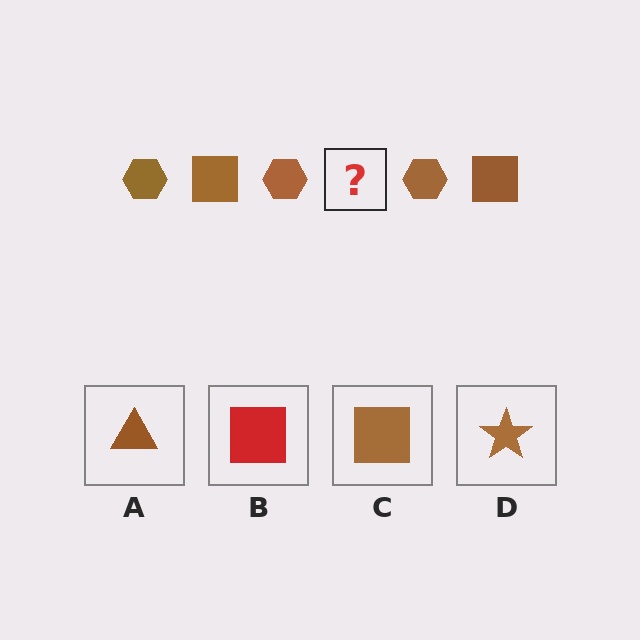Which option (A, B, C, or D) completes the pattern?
C.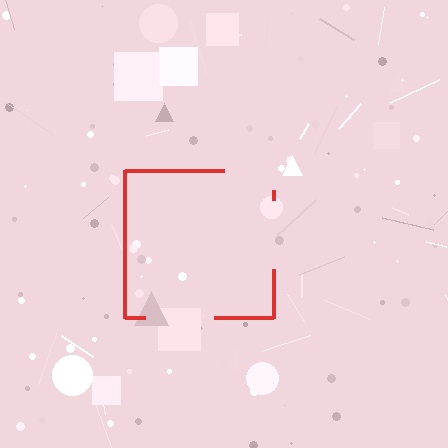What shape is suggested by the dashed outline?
The dashed outline suggests a square.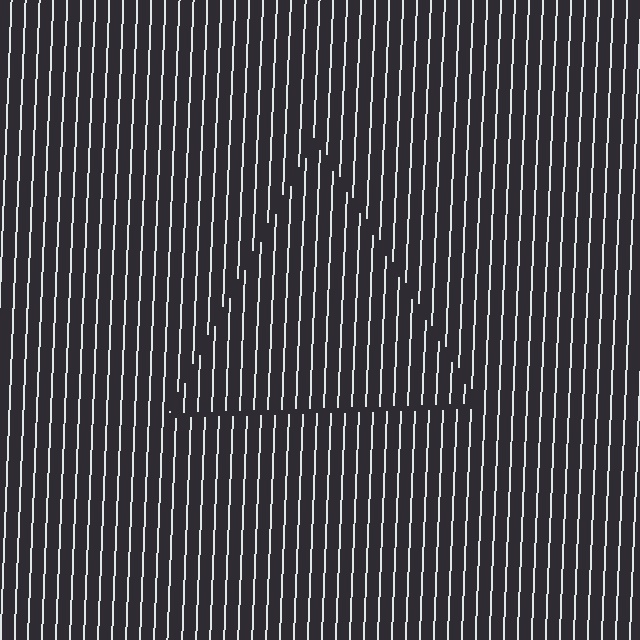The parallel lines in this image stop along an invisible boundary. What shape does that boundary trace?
An illusory triangle. The interior of the shape contains the same grating, shifted by half a period — the contour is defined by the phase discontinuity where line-ends from the inner and outer gratings abut.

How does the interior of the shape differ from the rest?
The interior of the shape contains the same grating, shifted by half a period — the contour is defined by the phase discontinuity where line-ends from the inner and outer gratings abut.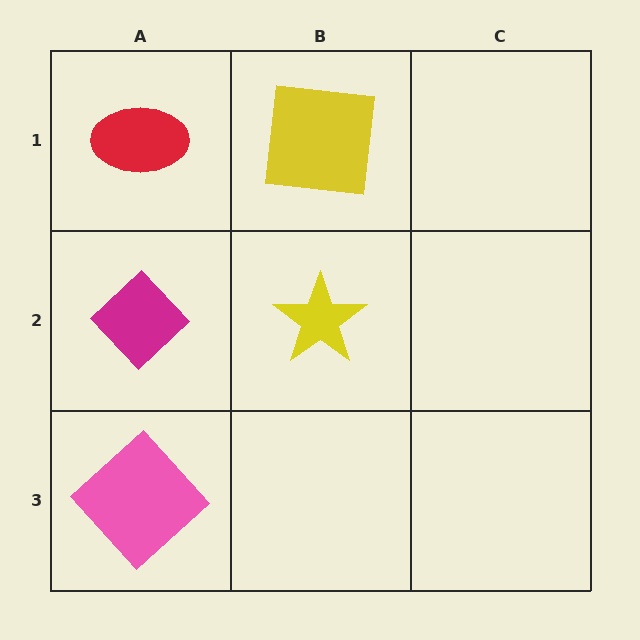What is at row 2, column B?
A yellow star.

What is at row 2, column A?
A magenta diamond.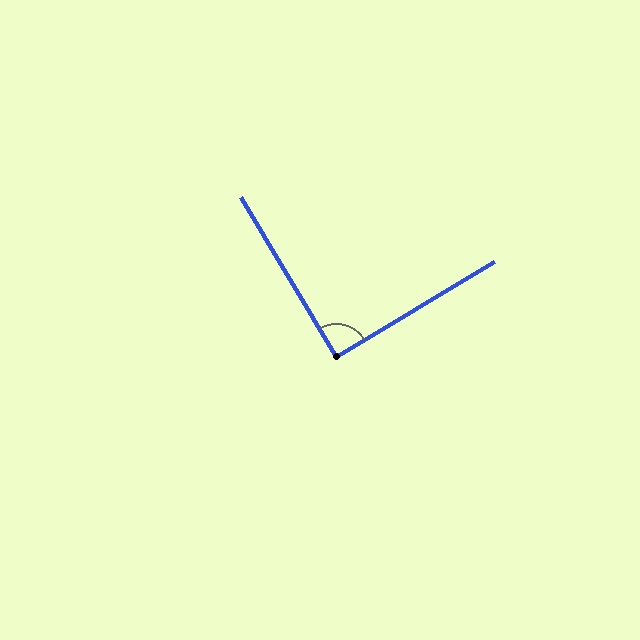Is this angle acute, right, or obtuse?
It is approximately a right angle.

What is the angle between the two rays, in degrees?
Approximately 90 degrees.